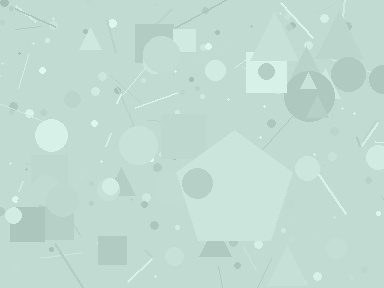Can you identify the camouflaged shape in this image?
The camouflaged shape is a pentagon.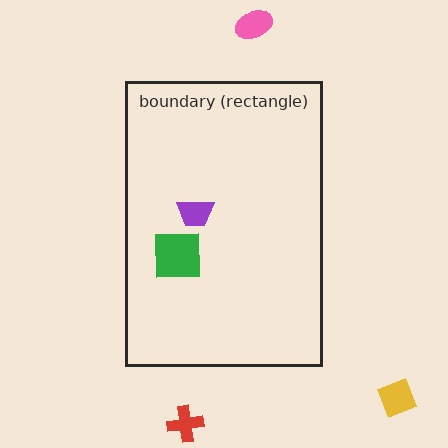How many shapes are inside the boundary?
2 inside, 3 outside.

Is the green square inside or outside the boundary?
Inside.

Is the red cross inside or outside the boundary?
Outside.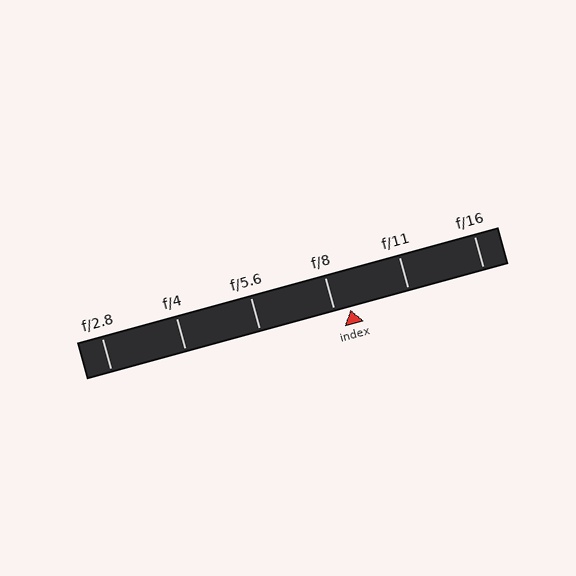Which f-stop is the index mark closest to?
The index mark is closest to f/8.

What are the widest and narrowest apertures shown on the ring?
The widest aperture shown is f/2.8 and the narrowest is f/16.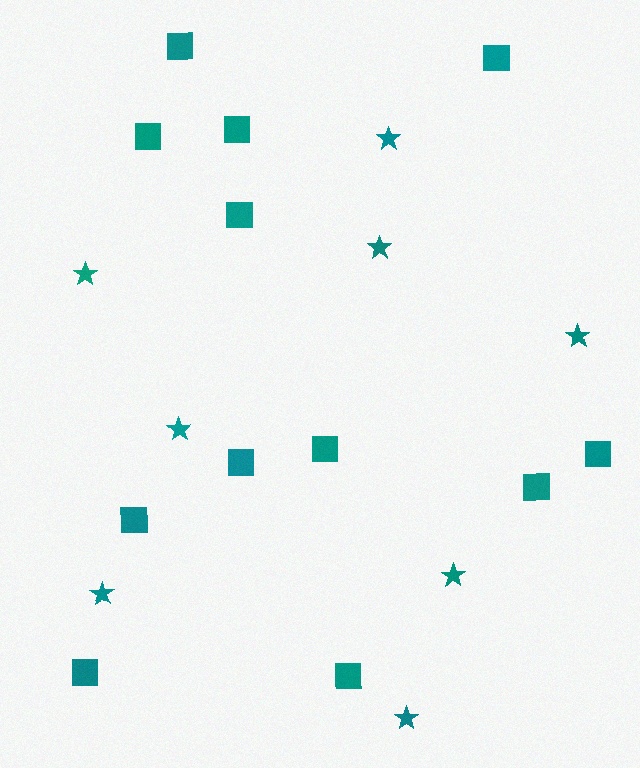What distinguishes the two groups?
There are 2 groups: one group of stars (8) and one group of squares (12).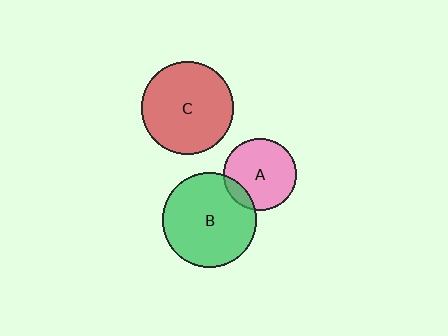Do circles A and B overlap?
Yes.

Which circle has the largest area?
Circle B (green).